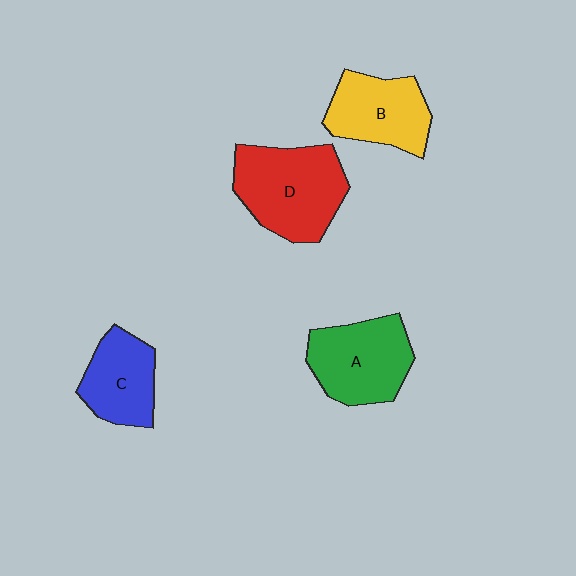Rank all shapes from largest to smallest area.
From largest to smallest: D (red), A (green), B (yellow), C (blue).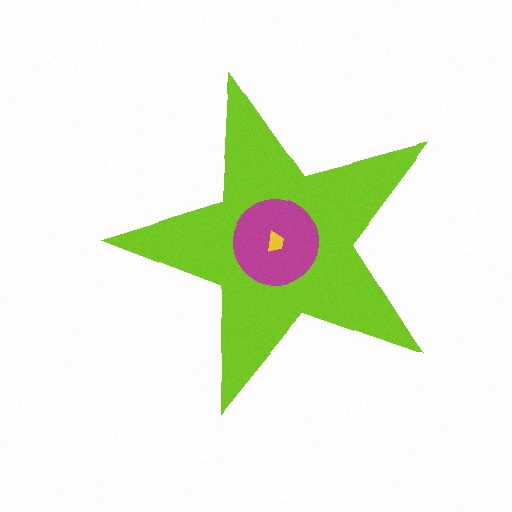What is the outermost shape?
The lime star.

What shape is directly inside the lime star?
The magenta circle.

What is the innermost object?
The yellow trapezoid.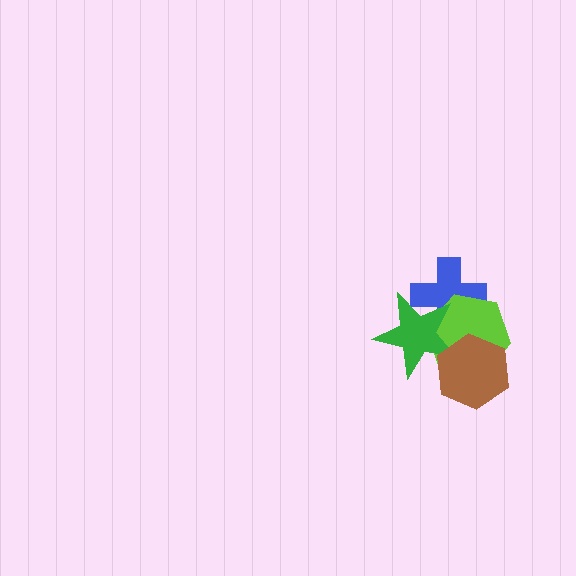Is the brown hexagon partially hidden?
No, no other shape covers it.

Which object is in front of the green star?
The brown hexagon is in front of the green star.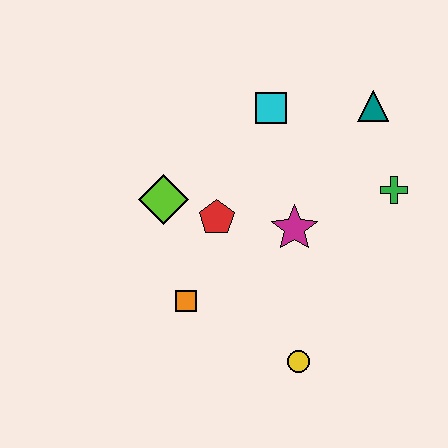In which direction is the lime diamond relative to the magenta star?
The lime diamond is to the left of the magenta star.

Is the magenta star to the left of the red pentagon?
No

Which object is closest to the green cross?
The teal triangle is closest to the green cross.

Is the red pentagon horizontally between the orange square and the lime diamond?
No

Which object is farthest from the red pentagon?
The teal triangle is farthest from the red pentagon.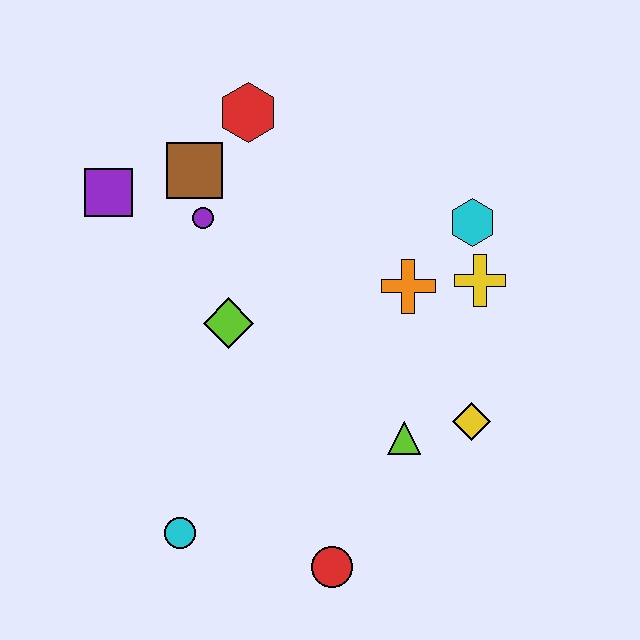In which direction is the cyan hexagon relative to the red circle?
The cyan hexagon is above the red circle.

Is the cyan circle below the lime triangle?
Yes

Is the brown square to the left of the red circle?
Yes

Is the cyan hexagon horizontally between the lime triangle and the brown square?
No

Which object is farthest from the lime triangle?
The purple square is farthest from the lime triangle.